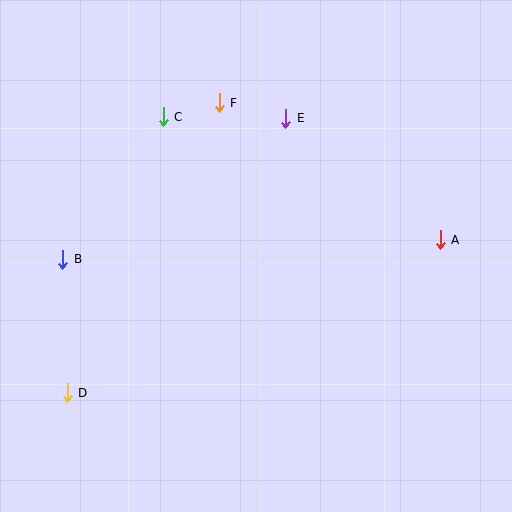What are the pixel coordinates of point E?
Point E is at (286, 118).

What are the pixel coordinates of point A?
Point A is at (440, 240).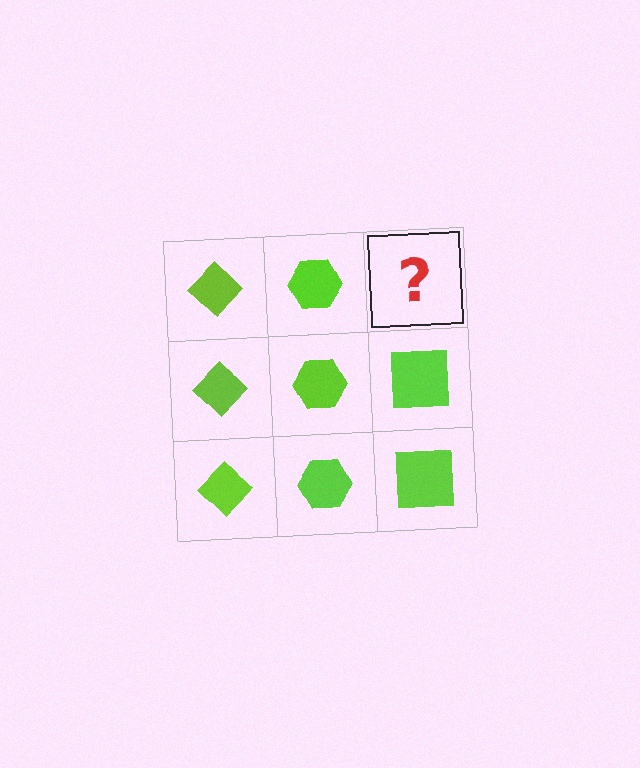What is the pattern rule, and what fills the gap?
The rule is that each column has a consistent shape. The gap should be filled with a lime square.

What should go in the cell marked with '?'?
The missing cell should contain a lime square.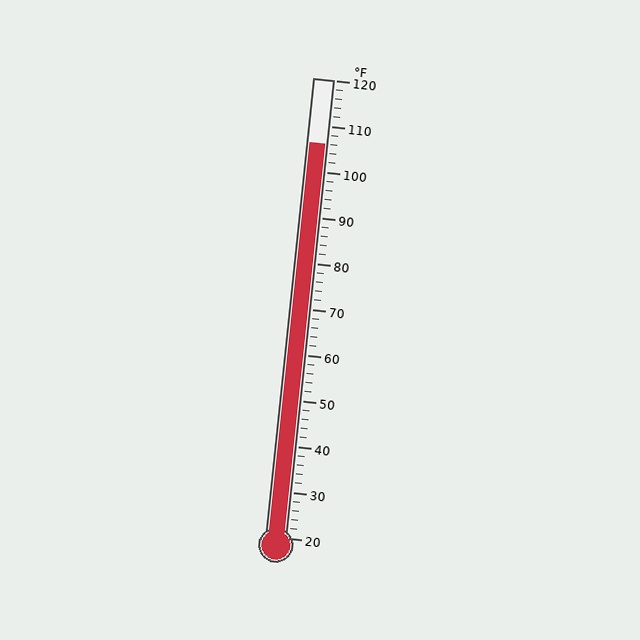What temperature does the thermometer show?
The thermometer shows approximately 106°F.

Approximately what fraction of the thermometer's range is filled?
The thermometer is filled to approximately 85% of its range.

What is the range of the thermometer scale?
The thermometer scale ranges from 20°F to 120°F.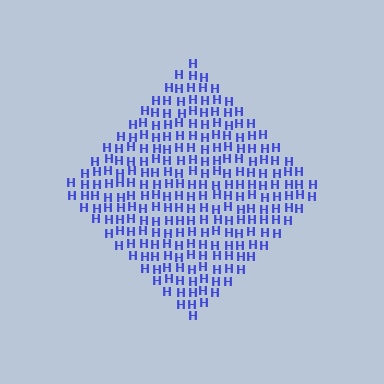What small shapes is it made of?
It is made of small letter H's.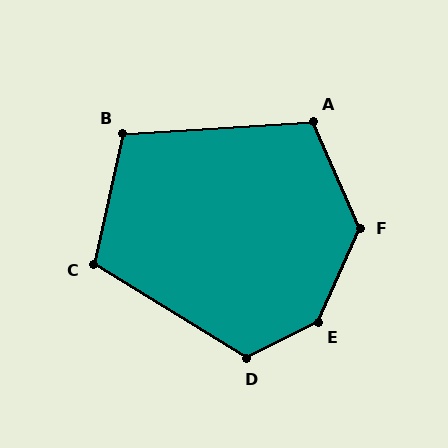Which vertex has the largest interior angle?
E, at approximately 141 degrees.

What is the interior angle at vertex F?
Approximately 132 degrees (obtuse).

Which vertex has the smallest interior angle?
B, at approximately 106 degrees.